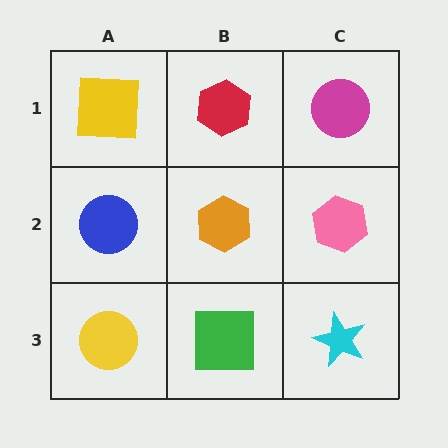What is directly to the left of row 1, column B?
A yellow square.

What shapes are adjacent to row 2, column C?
A magenta circle (row 1, column C), a cyan star (row 3, column C), an orange hexagon (row 2, column B).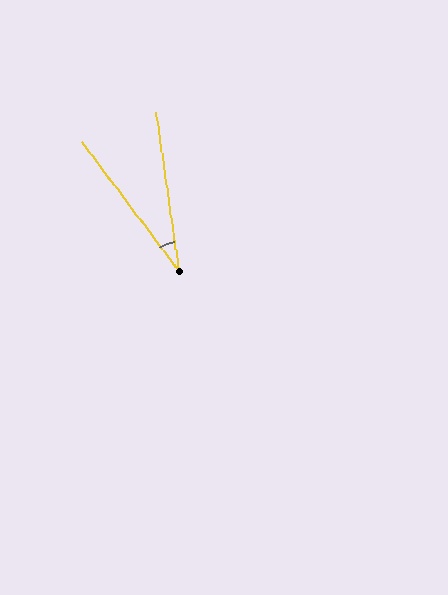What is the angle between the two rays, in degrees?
Approximately 29 degrees.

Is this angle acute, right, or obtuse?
It is acute.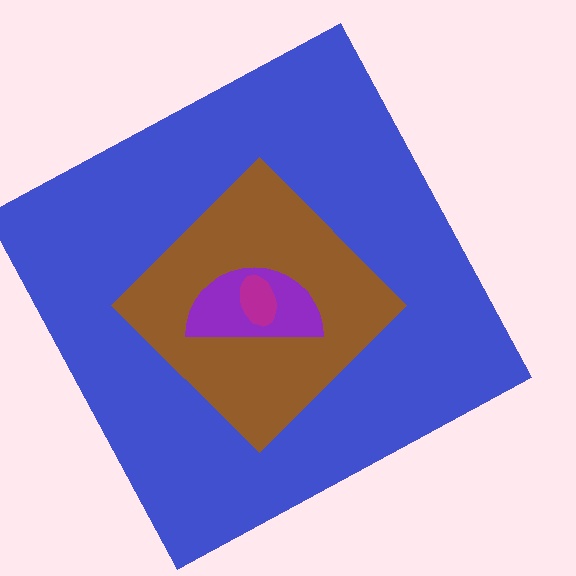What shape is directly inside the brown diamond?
The purple semicircle.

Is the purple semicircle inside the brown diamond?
Yes.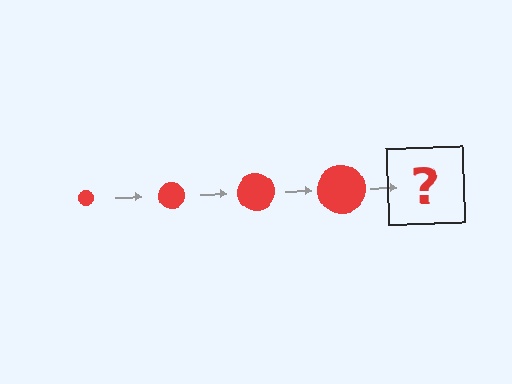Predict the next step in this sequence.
The next step is a red circle, larger than the previous one.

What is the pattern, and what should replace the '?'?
The pattern is that the circle gets progressively larger each step. The '?' should be a red circle, larger than the previous one.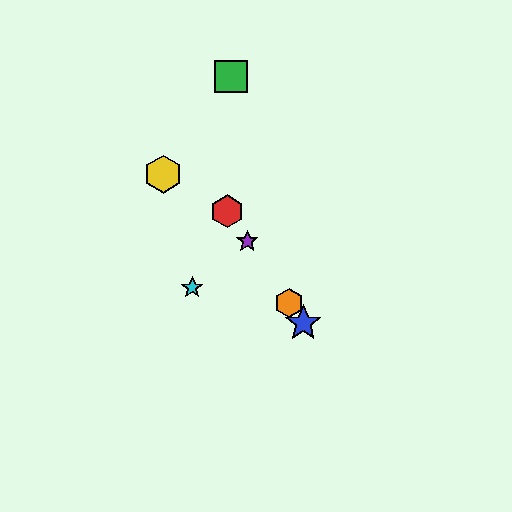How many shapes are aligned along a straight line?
4 shapes (the red hexagon, the blue star, the purple star, the orange hexagon) are aligned along a straight line.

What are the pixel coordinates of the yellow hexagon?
The yellow hexagon is at (163, 174).